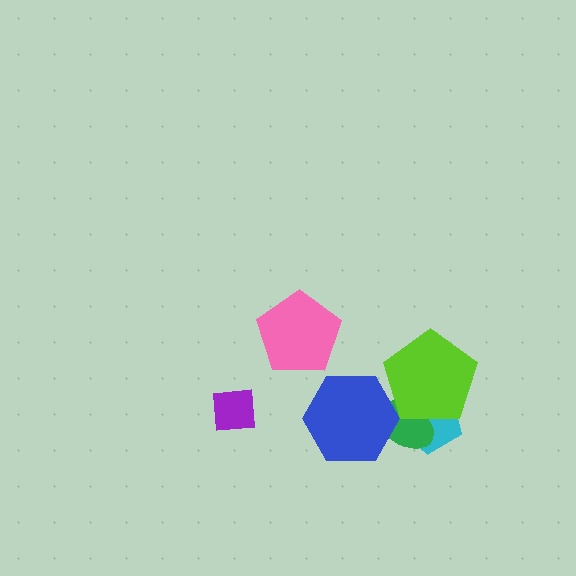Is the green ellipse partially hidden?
Yes, it is partially covered by another shape.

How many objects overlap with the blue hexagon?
1 object overlaps with the blue hexagon.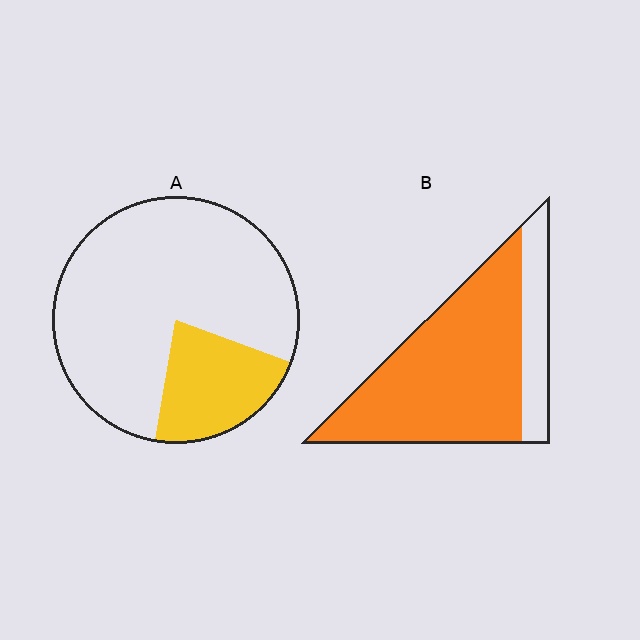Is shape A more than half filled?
No.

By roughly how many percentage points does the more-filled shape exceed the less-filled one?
By roughly 55 percentage points (B over A).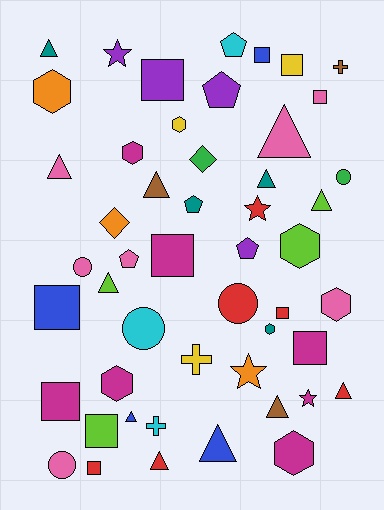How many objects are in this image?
There are 50 objects.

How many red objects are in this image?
There are 6 red objects.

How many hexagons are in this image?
There are 8 hexagons.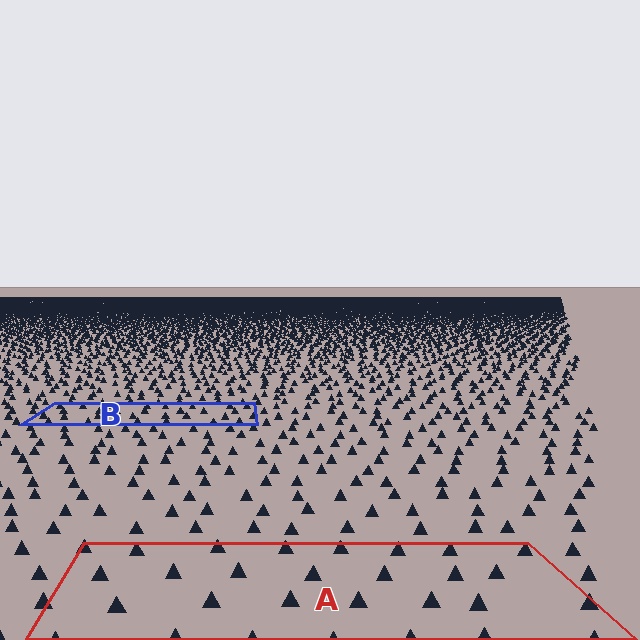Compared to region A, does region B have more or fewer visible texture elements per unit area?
Region B has more texture elements per unit area — they are packed more densely because it is farther away.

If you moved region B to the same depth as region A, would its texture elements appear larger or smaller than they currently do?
They would appear larger. At a closer depth, the same texture elements are projected at a bigger on-screen size.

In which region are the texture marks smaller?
The texture marks are smaller in region B, because it is farther away.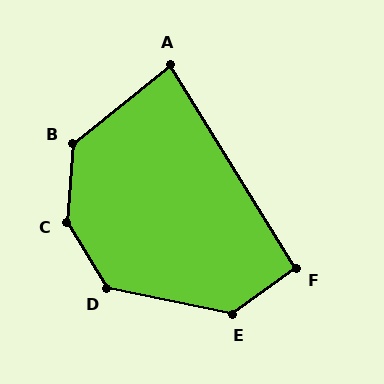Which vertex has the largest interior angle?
C, at approximately 145 degrees.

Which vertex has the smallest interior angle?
A, at approximately 83 degrees.